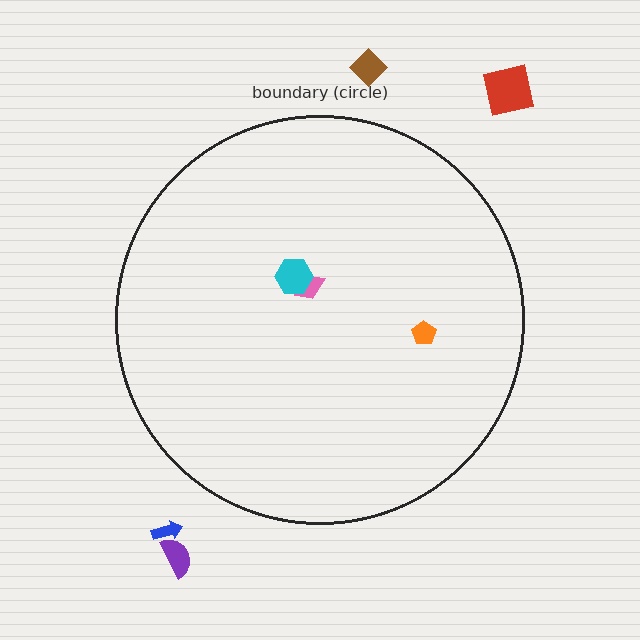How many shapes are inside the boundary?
3 inside, 4 outside.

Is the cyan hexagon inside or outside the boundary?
Inside.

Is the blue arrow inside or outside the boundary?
Outside.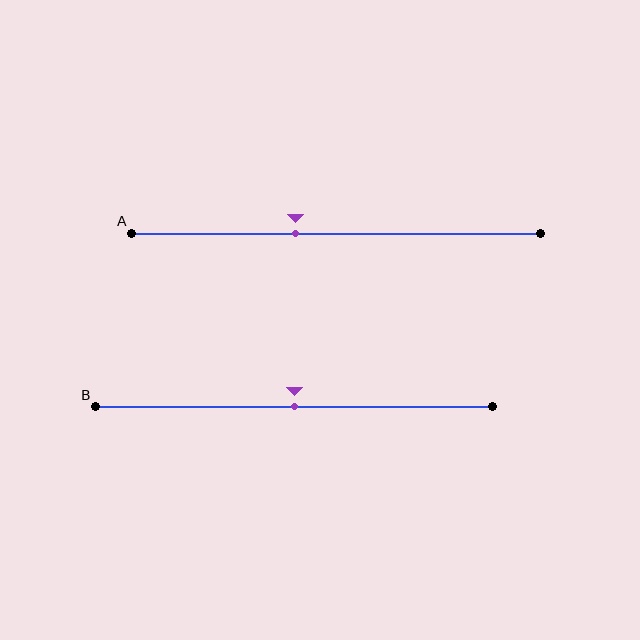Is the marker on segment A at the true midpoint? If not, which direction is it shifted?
No, the marker on segment A is shifted to the left by about 10% of the segment length.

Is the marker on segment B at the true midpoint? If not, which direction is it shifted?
Yes, the marker on segment B is at the true midpoint.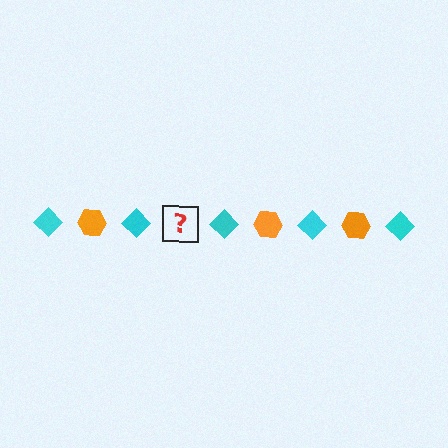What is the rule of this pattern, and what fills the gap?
The rule is that the pattern alternates between cyan diamond and orange hexagon. The gap should be filled with an orange hexagon.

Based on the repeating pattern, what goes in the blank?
The blank should be an orange hexagon.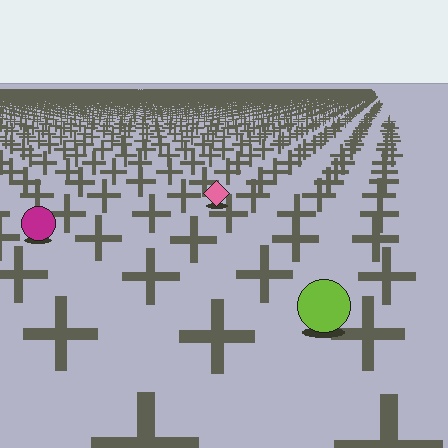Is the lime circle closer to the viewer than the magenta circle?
Yes. The lime circle is closer — you can tell from the texture gradient: the ground texture is coarser near it.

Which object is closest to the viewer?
The lime circle is closest. The texture marks near it are larger and more spread out.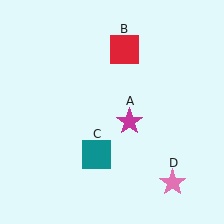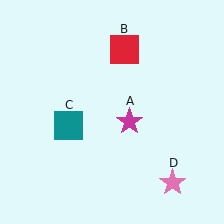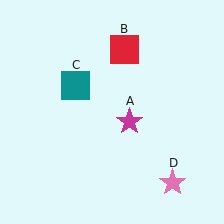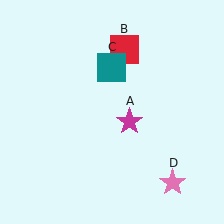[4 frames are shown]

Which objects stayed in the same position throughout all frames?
Magenta star (object A) and red square (object B) and pink star (object D) remained stationary.